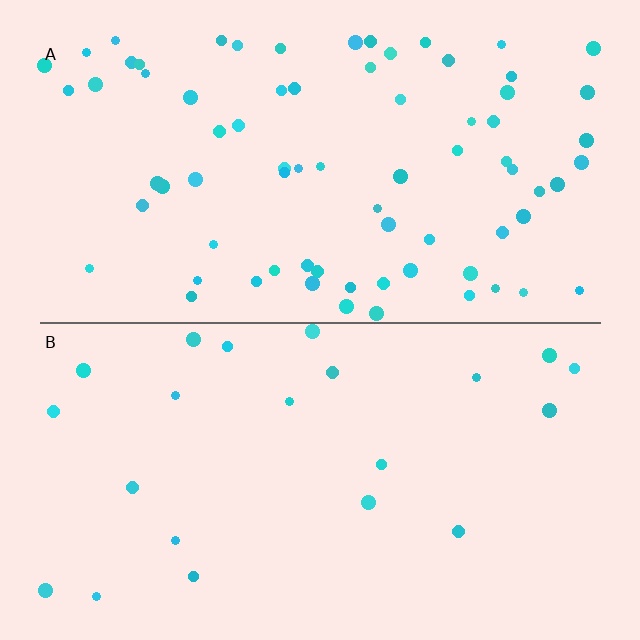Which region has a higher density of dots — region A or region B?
A (the top).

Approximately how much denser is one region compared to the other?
Approximately 3.4× — region A over region B.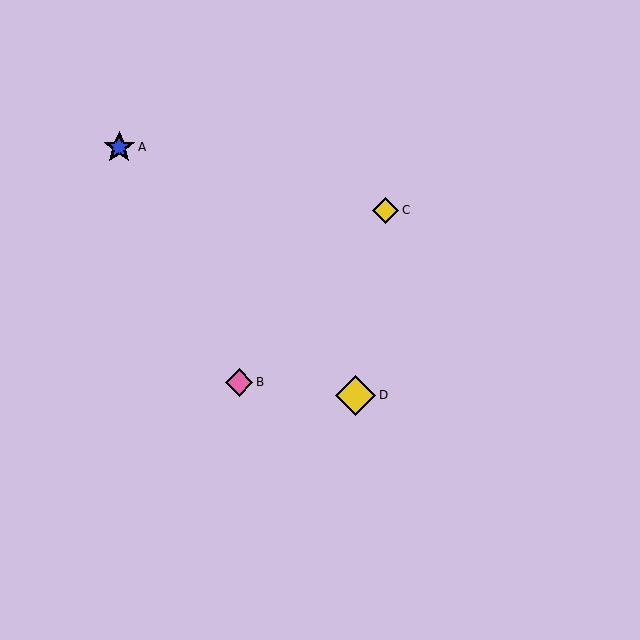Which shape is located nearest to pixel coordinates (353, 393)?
The yellow diamond (labeled D) at (356, 395) is nearest to that location.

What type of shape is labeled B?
Shape B is a pink diamond.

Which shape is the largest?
The yellow diamond (labeled D) is the largest.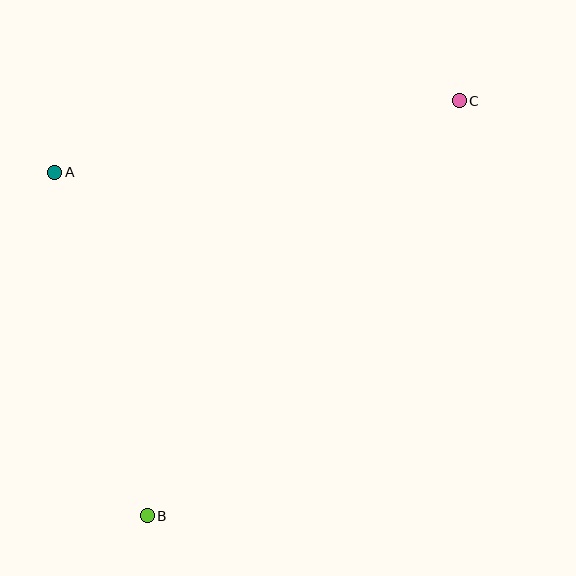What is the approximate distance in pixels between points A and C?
The distance between A and C is approximately 411 pixels.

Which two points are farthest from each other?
Points B and C are farthest from each other.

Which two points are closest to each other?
Points A and B are closest to each other.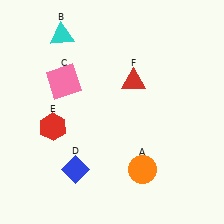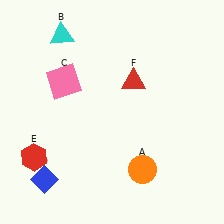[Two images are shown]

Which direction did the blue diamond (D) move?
The blue diamond (D) moved left.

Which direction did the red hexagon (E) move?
The red hexagon (E) moved down.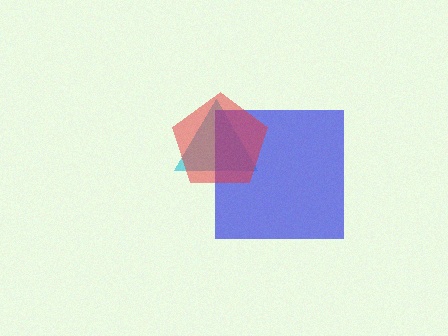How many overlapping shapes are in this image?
There are 3 overlapping shapes in the image.